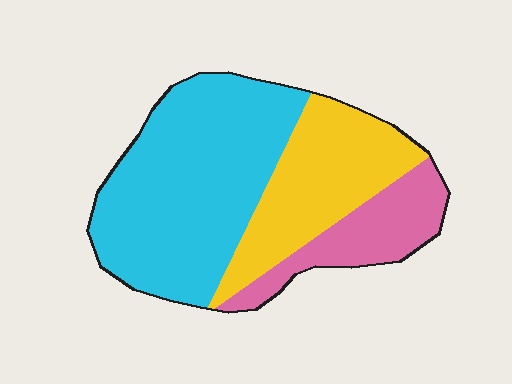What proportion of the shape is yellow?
Yellow takes up between a sixth and a third of the shape.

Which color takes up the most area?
Cyan, at roughly 55%.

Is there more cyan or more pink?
Cyan.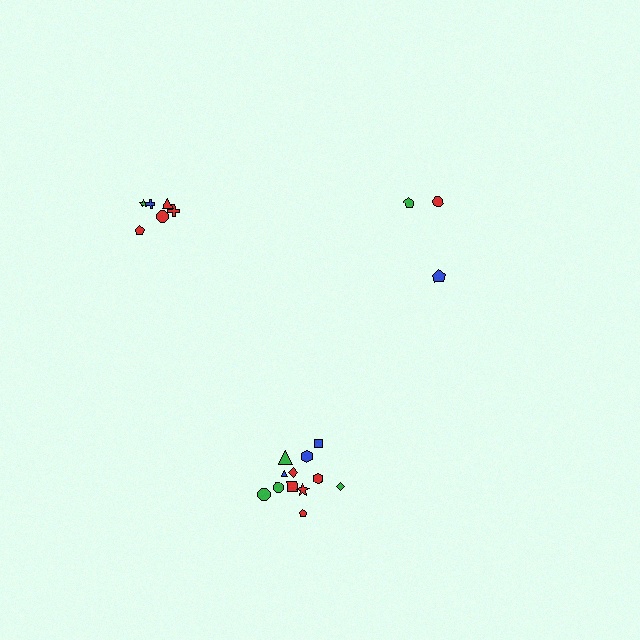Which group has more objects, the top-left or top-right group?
The top-left group.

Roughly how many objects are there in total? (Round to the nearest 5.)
Roughly 20 objects in total.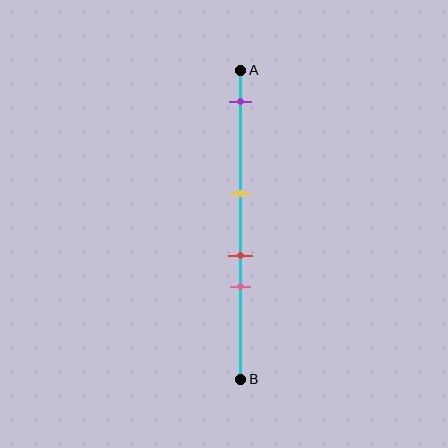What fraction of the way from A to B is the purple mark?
The purple mark is approximately 10% (0.1) of the way from A to B.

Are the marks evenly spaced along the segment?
No, the marks are not evenly spaced.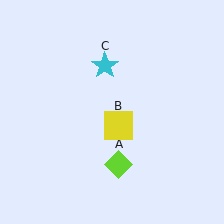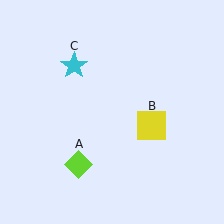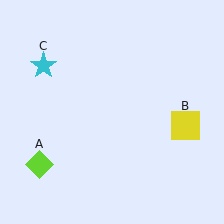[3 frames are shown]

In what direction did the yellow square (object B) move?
The yellow square (object B) moved right.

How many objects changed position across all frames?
3 objects changed position: lime diamond (object A), yellow square (object B), cyan star (object C).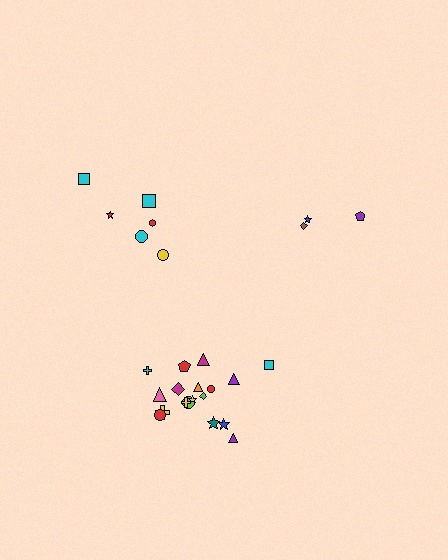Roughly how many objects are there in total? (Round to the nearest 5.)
Roughly 25 objects in total.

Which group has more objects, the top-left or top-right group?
The top-left group.